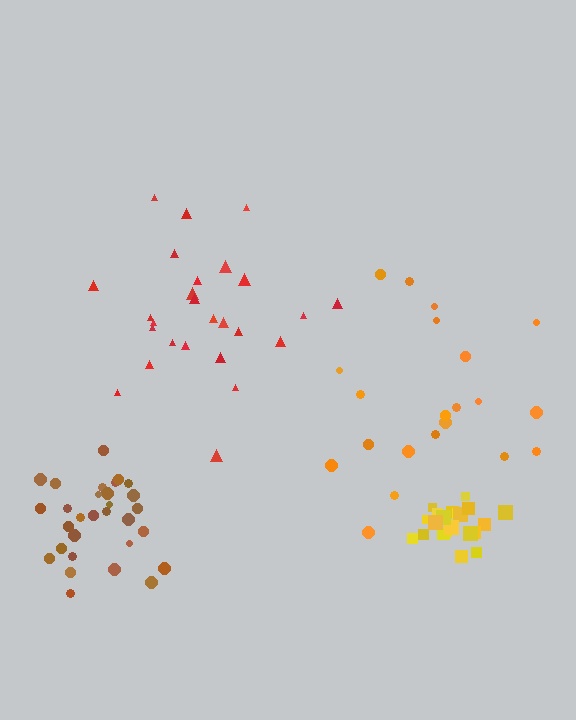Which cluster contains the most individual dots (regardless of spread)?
Brown (31).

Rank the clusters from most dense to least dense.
yellow, brown, red, orange.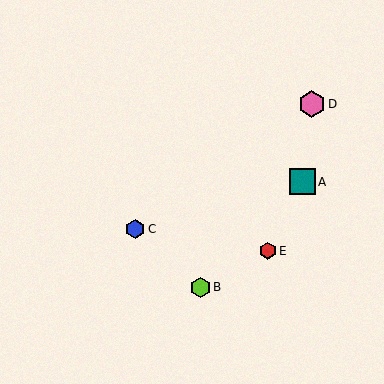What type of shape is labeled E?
Shape E is a red hexagon.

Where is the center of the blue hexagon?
The center of the blue hexagon is at (135, 229).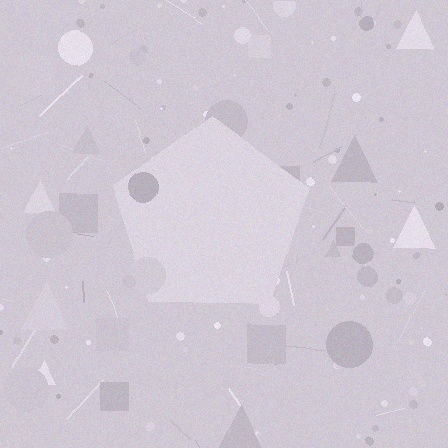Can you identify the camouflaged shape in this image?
The camouflaged shape is a pentagon.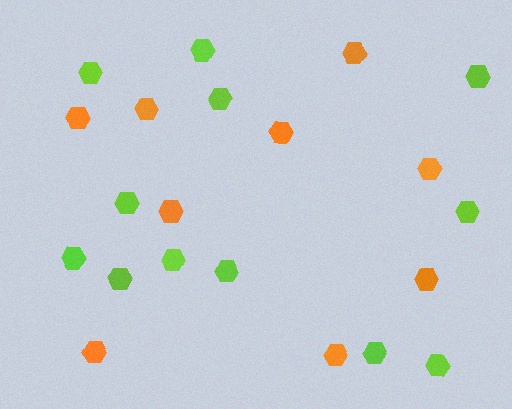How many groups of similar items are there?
There are 2 groups: one group of orange hexagons (9) and one group of lime hexagons (12).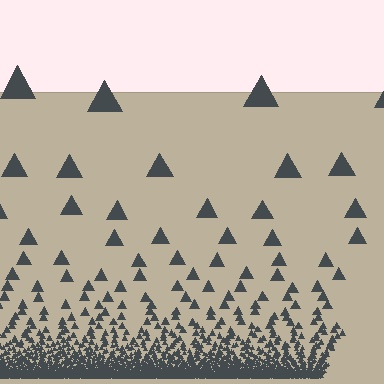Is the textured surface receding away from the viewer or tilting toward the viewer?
The surface appears to tilt toward the viewer. Texture elements get larger and sparser toward the top.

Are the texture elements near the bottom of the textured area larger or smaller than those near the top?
Smaller. The gradient is inverted — elements near the bottom are smaller and denser.